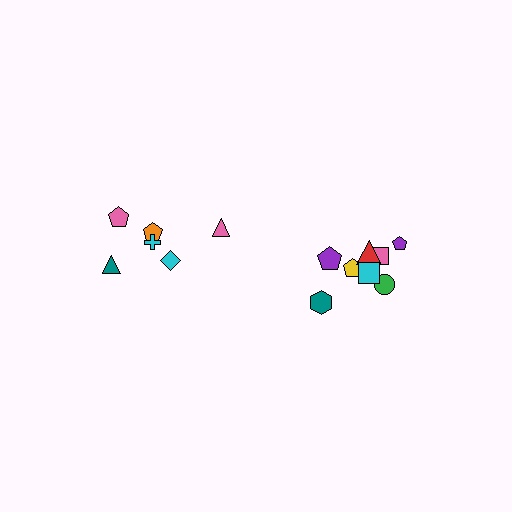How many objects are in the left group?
There are 6 objects.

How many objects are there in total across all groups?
There are 14 objects.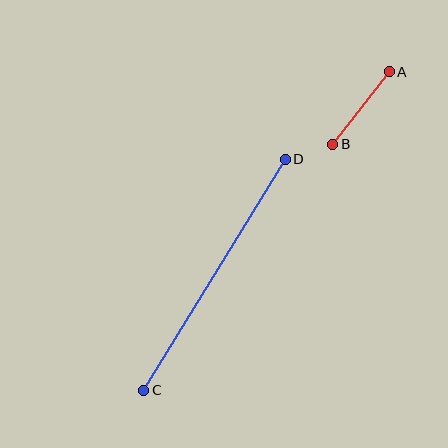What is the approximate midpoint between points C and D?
The midpoint is at approximately (214, 275) pixels.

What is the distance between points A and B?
The distance is approximately 92 pixels.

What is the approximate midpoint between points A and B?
The midpoint is at approximately (361, 108) pixels.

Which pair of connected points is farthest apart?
Points C and D are farthest apart.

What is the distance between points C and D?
The distance is approximately 271 pixels.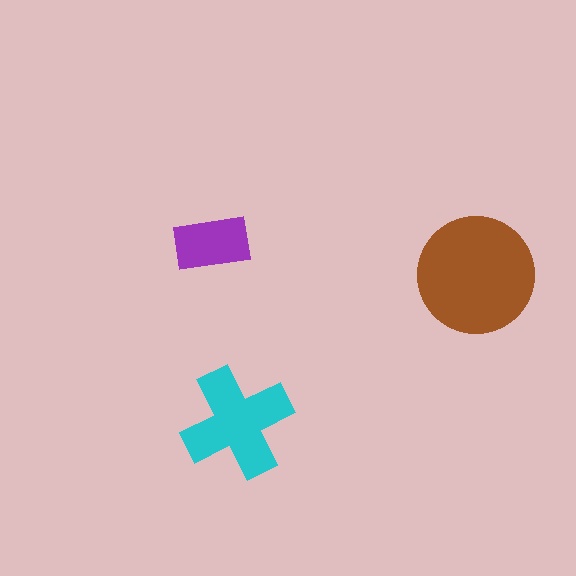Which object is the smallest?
The purple rectangle.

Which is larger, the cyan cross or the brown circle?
The brown circle.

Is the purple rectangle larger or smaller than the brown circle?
Smaller.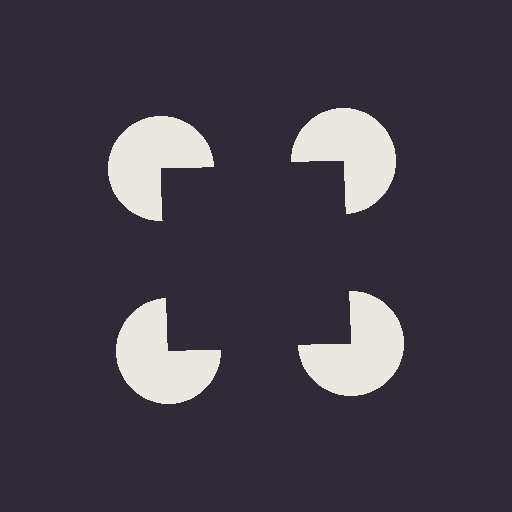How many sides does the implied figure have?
4 sides.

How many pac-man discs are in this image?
There are 4 — one at each vertex of the illusory square.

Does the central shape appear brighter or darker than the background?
It typically appears slightly darker than the background, even though no actual brightness change is drawn.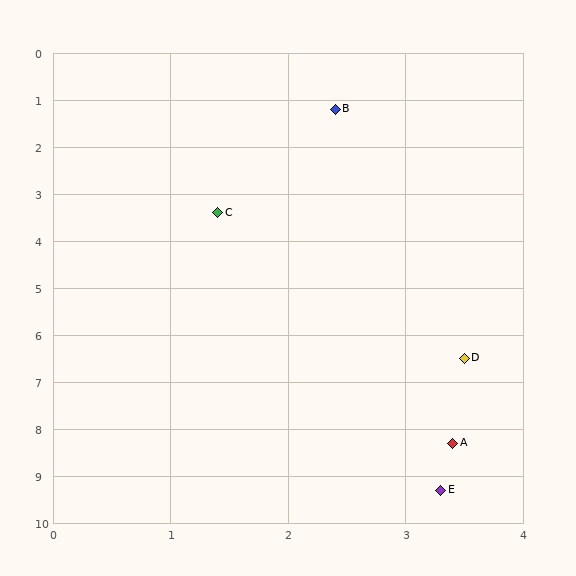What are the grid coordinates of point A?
Point A is at approximately (3.4, 8.3).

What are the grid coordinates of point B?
Point B is at approximately (2.4, 1.2).